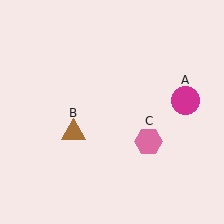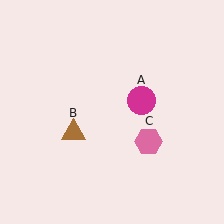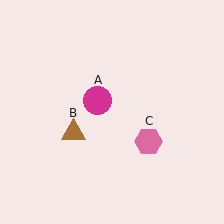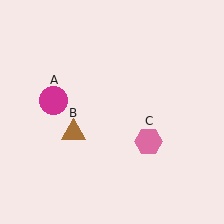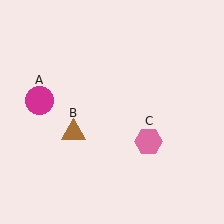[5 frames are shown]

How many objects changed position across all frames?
1 object changed position: magenta circle (object A).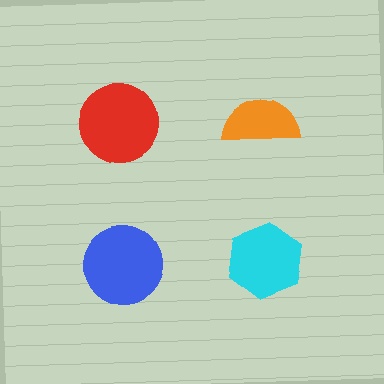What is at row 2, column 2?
A cyan hexagon.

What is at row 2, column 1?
A blue circle.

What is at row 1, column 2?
An orange semicircle.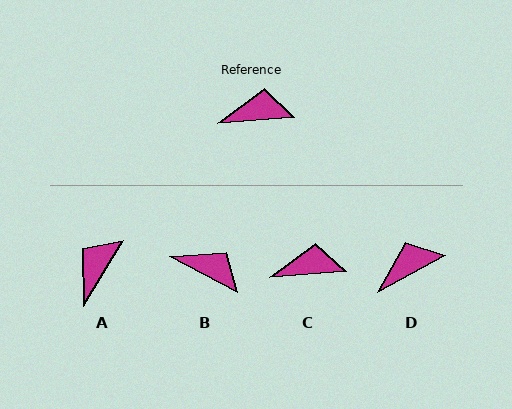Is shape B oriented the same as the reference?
No, it is off by about 32 degrees.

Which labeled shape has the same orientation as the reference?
C.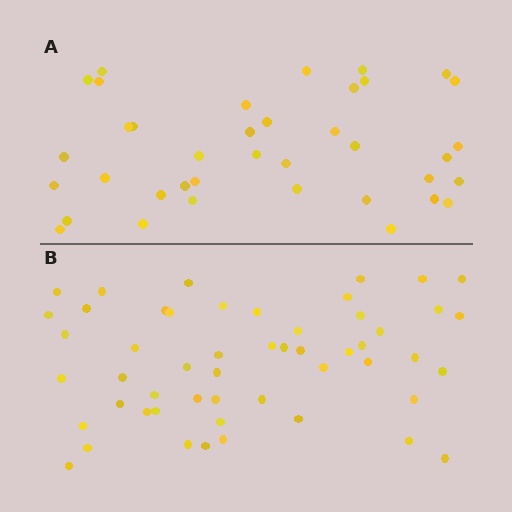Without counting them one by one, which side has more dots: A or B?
Region B (the bottom region) has more dots.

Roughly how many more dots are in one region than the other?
Region B has approximately 15 more dots than region A.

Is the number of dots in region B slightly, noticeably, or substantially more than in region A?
Region B has noticeably more, but not dramatically so. The ratio is roughly 1.4 to 1.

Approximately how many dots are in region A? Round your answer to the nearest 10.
About 40 dots. (The exact count is 38, which rounds to 40.)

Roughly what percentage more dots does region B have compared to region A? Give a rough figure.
About 35% more.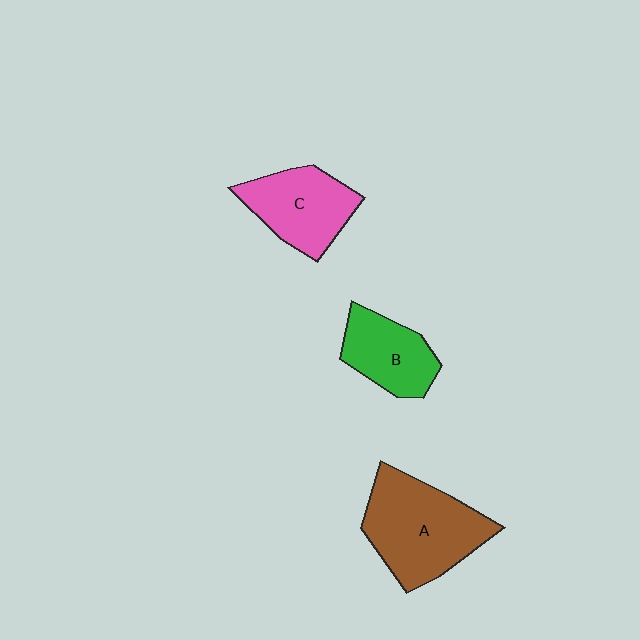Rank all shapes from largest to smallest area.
From largest to smallest: A (brown), C (pink), B (green).